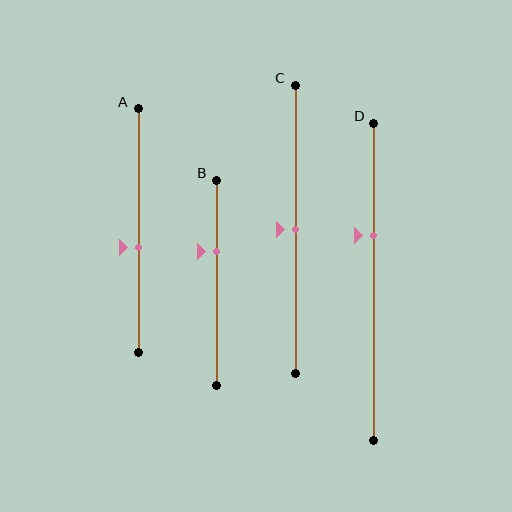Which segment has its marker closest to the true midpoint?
Segment C has its marker closest to the true midpoint.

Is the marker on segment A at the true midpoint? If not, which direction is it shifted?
No, the marker on segment A is shifted downward by about 7% of the segment length.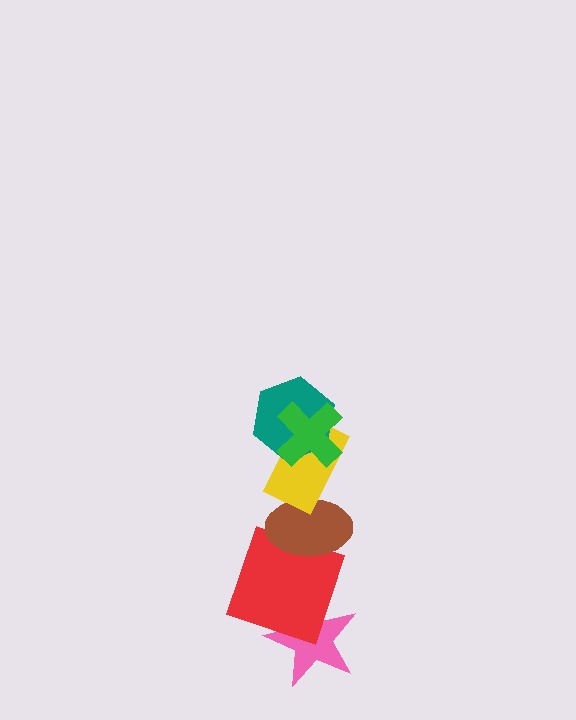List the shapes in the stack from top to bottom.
From top to bottom: the green cross, the teal hexagon, the yellow rectangle, the brown ellipse, the red square, the pink star.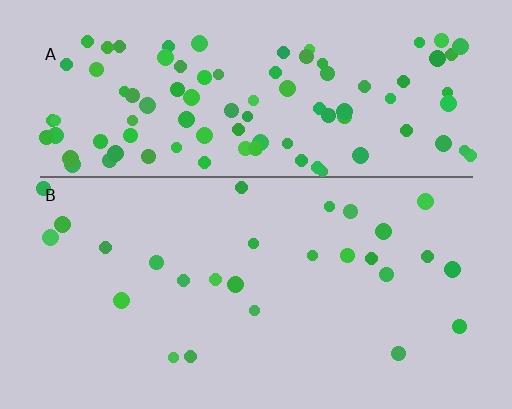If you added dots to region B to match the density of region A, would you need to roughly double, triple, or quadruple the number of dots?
Approximately quadruple.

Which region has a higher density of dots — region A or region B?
A (the top).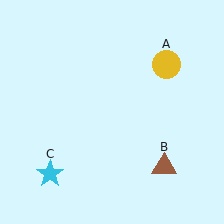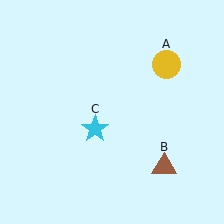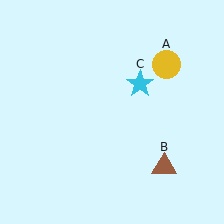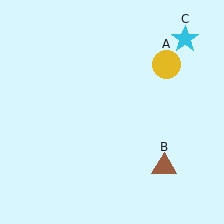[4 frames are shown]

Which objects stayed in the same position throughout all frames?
Yellow circle (object A) and brown triangle (object B) remained stationary.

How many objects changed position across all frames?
1 object changed position: cyan star (object C).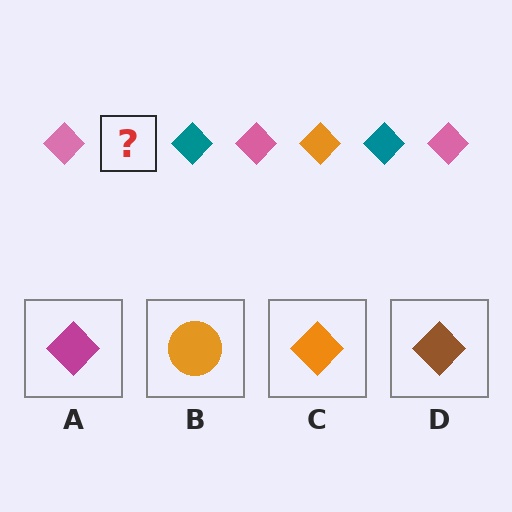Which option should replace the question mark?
Option C.